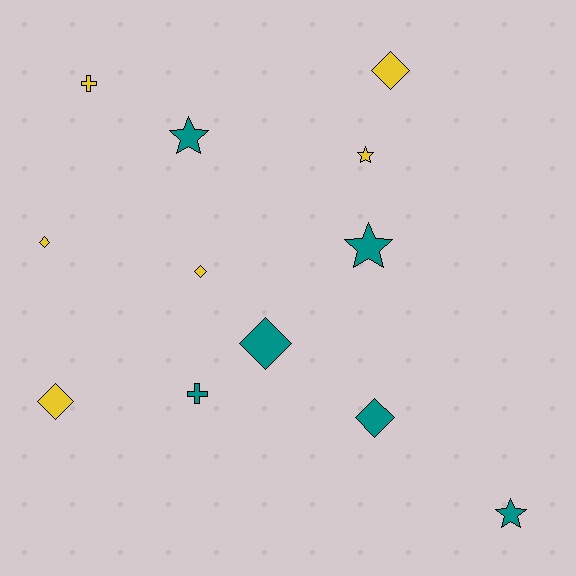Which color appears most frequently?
Teal, with 6 objects.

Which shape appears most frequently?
Diamond, with 6 objects.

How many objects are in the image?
There are 12 objects.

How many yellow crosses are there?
There is 1 yellow cross.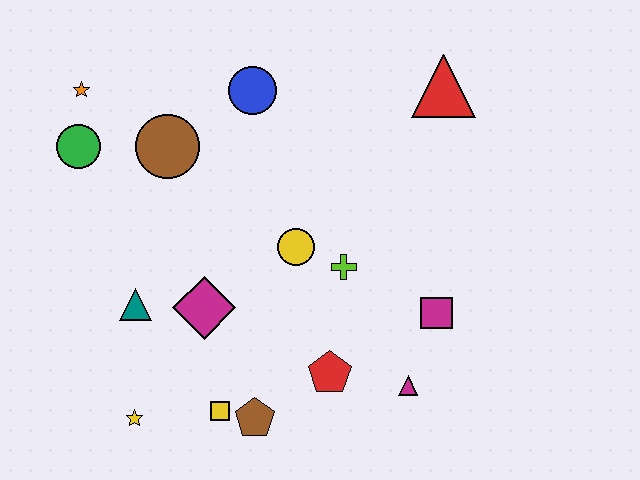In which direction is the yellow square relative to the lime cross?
The yellow square is below the lime cross.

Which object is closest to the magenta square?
The magenta triangle is closest to the magenta square.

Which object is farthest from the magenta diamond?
The red triangle is farthest from the magenta diamond.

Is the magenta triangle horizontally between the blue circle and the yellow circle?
No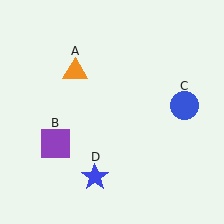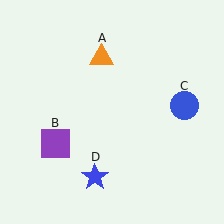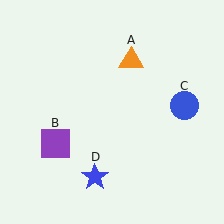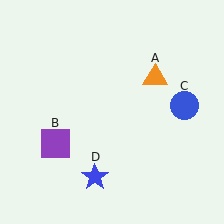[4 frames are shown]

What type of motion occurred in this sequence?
The orange triangle (object A) rotated clockwise around the center of the scene.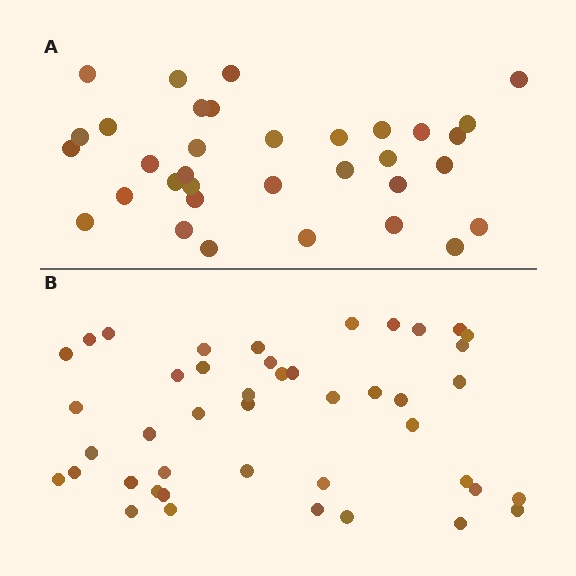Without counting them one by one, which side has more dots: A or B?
Region B (the bottom region) has more dots.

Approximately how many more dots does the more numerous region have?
Region B has roughly 10 or so more dots than region A.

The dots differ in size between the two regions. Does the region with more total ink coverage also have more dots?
No. Region A has more total ink coverage because its dots are larger, but region B actually contains more individual dots. Total area can be misleading — the number of items is what matters here.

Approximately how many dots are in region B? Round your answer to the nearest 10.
About 40 dots. (The exact count is 44, which rounds to 40.)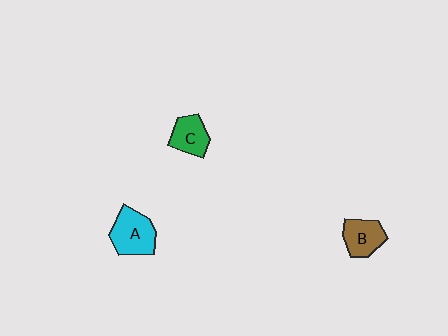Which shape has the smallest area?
Shape C (green).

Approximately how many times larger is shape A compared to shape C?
Approximately 1.4 times.